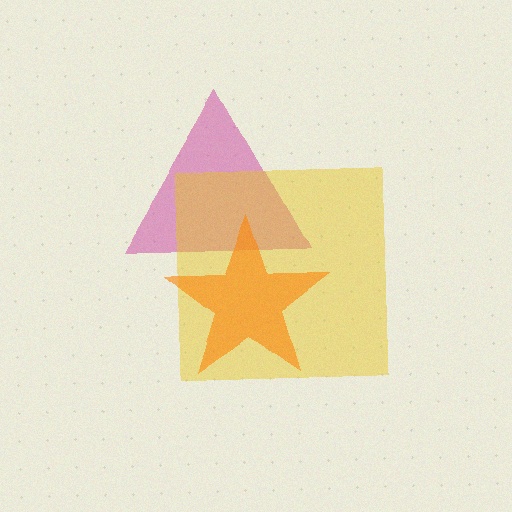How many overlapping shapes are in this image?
There are 3 overlapping shapes in the image.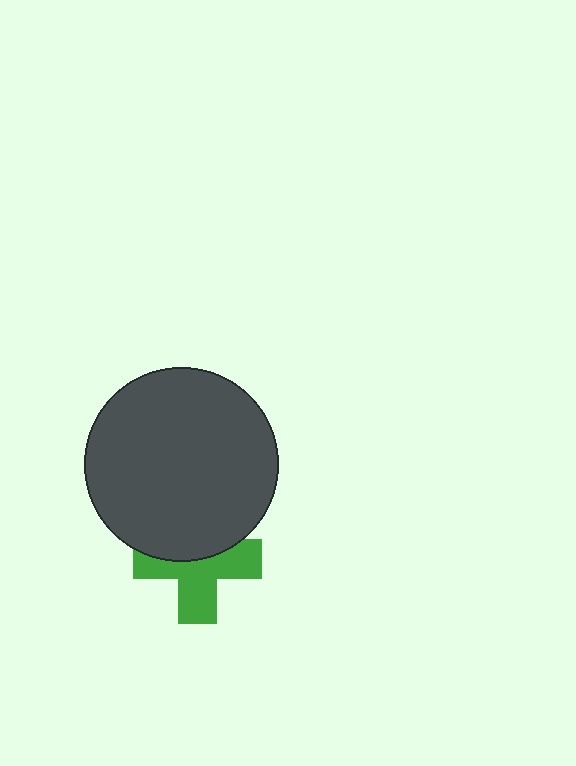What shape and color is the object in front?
The object in front is a dark gray circle.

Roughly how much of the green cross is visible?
About half of it is visible (roughly 58%).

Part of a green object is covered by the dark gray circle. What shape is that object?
It is a cross.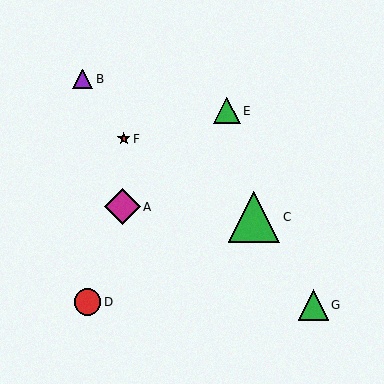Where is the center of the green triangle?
The center of the green triangle is at (313, 305).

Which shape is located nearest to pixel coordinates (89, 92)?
The purple triangle (labeled B) at (83, 79) is nearest to that location.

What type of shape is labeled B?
Shape B is a purple triangle.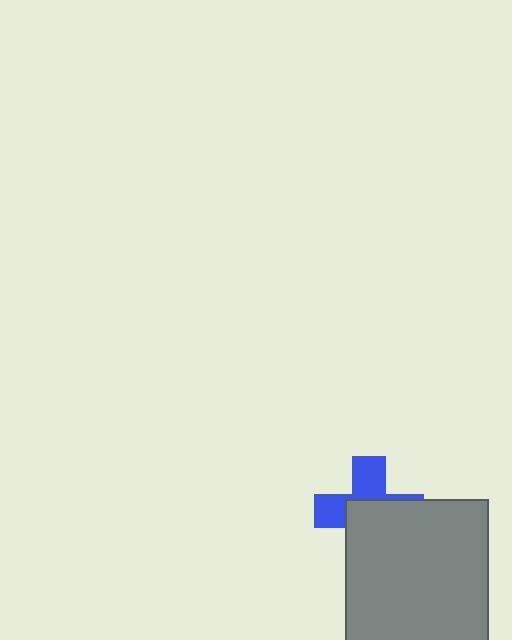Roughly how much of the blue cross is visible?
About half of it is visible (roughly 45%).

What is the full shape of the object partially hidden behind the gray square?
The partially hidden object is a blue cross.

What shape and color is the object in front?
The object in front is a gray square.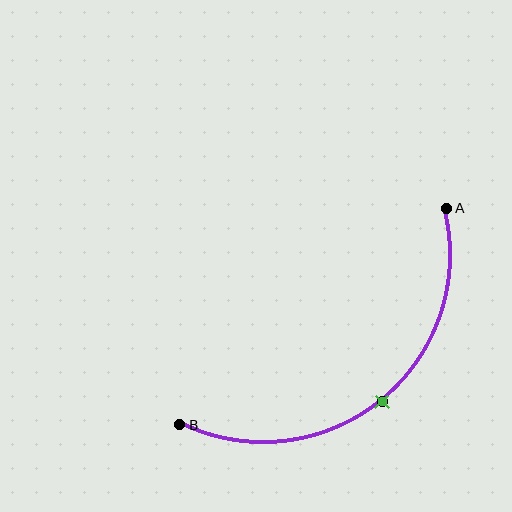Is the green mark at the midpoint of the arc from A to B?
Yes. The green mark lies on the arc at equal arc-length from both A and B — it is the arc midpoint.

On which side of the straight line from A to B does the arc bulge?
The arc bulges below and to the right of the straight line connecting A and B.